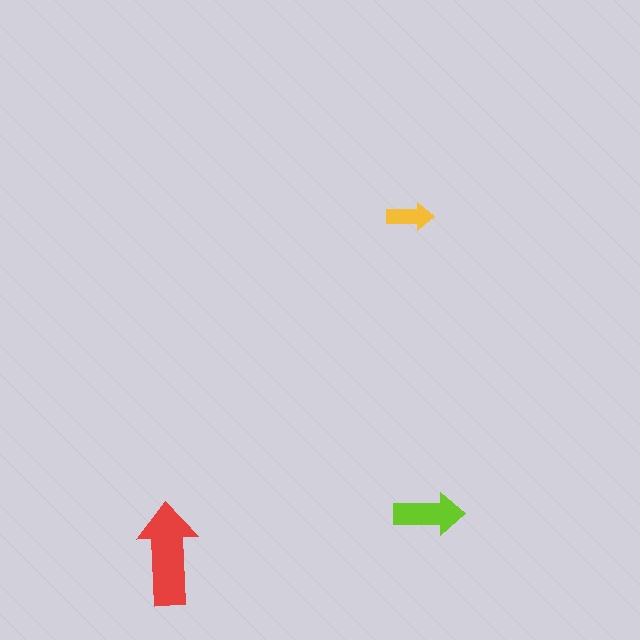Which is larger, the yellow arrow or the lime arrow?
The lime one.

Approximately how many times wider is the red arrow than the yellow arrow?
About 2 times wider.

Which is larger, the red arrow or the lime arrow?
The red one.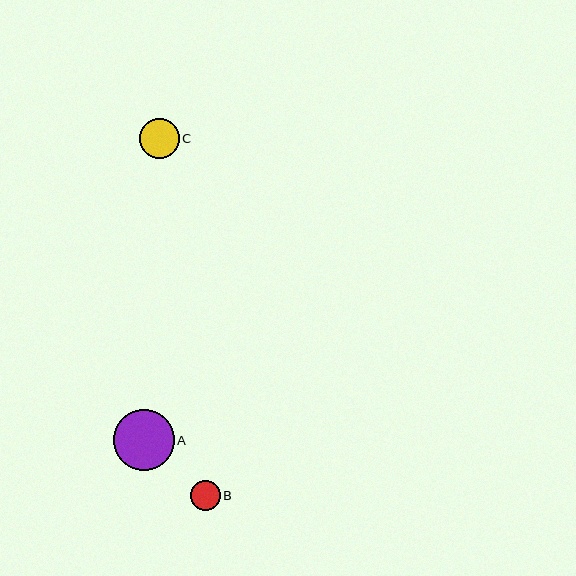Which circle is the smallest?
Circle B is the smallest with a size of approximately 30 pixels.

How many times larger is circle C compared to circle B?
Circle C is approximately 1.3 times the size of circle B.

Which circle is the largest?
Circle A is the largest with a size of approximately 61 pixels.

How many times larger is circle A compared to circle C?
Circle A is approximately 1.5 times the size of circle C.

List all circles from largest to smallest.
From largest to smallest: A, C, B.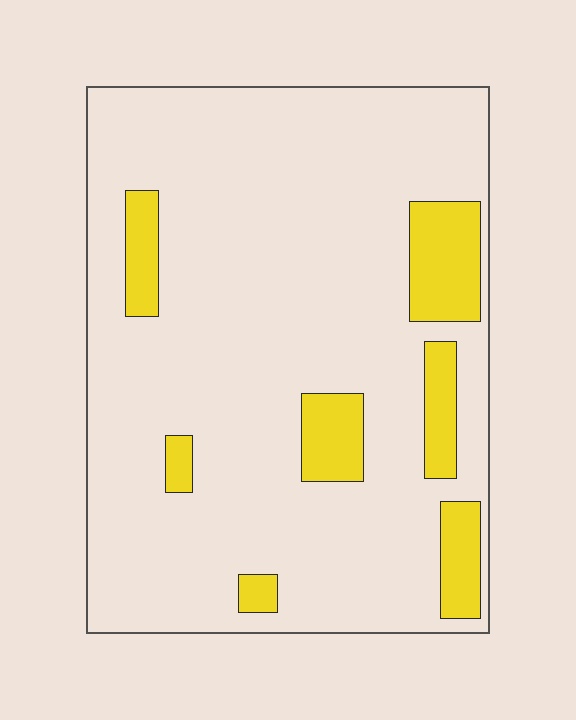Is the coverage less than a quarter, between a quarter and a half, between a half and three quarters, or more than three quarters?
Less than a quarter.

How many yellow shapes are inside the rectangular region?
7.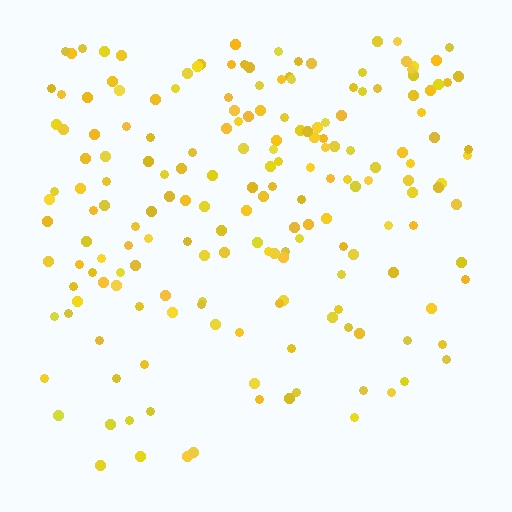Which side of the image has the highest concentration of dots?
The top.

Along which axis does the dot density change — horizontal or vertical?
Vertical.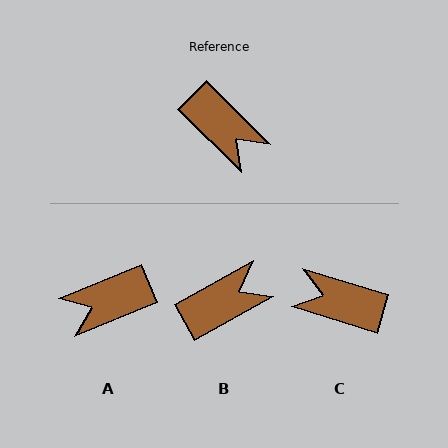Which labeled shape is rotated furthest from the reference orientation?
C, about 152 degrees away.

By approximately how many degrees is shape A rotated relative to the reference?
Approximately 113 degrees clockwise.